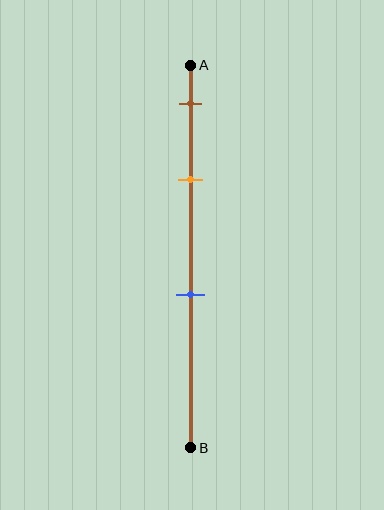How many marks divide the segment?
There are 3 marks dividing the segment.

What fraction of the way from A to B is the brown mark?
The brown mark is approximately 10% (0.1) of the way from A to B.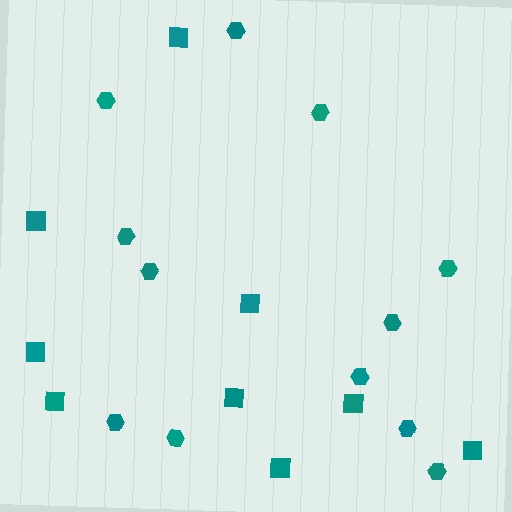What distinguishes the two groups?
There are 2 groups: one group of hexagons (12) and one group of squares (9).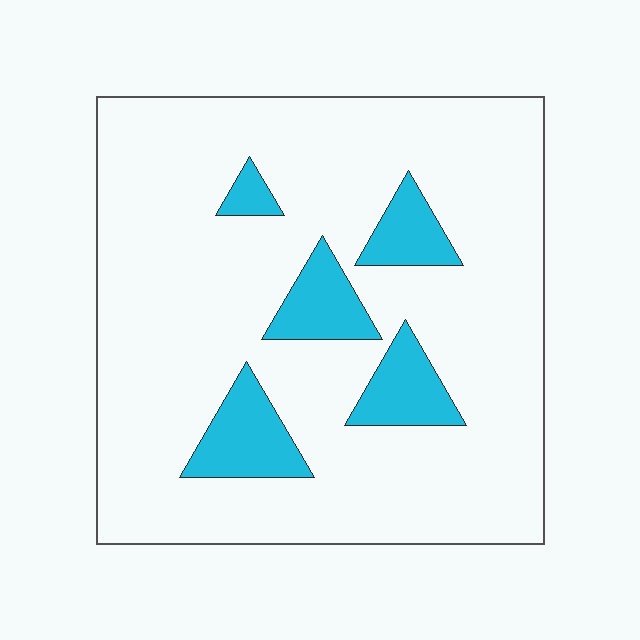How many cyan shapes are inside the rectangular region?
5.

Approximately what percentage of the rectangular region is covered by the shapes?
Approximately 15%.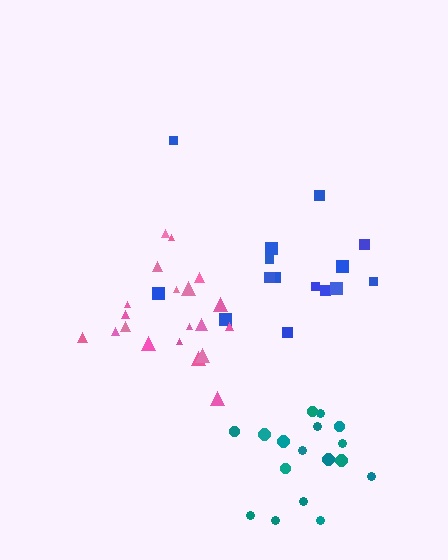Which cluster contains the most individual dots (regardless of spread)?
Pink (20).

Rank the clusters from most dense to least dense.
teal, pink, blue.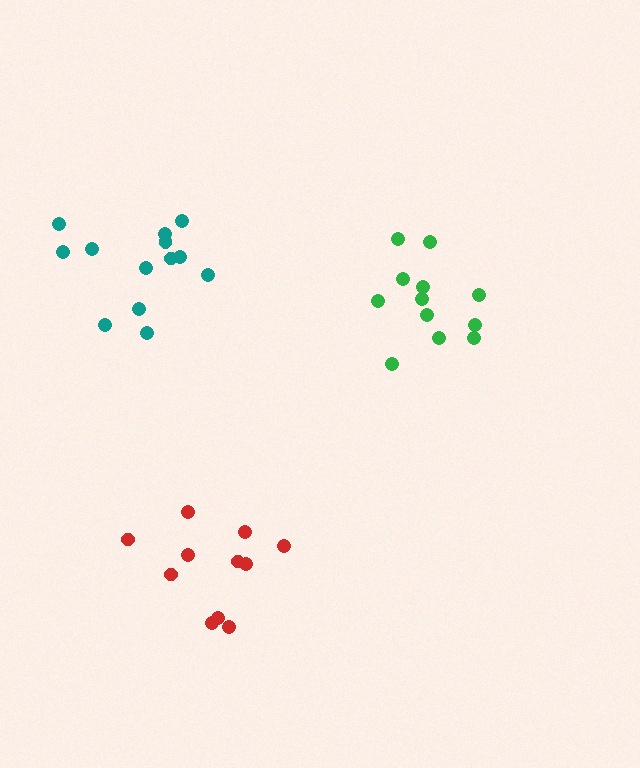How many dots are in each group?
Group 1: 12 dots, Group 2: 11 dots, Group 3: 13 dots (36 total).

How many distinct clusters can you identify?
There are 3 distinct clusters.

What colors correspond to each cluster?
The clusters are colored: green, red, teal.